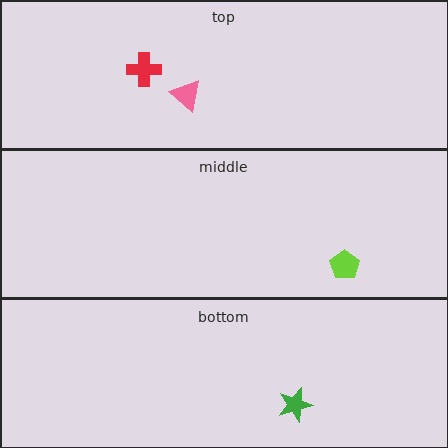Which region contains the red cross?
The top region.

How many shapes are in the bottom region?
1.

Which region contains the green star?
The bottom region.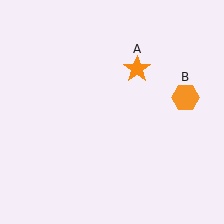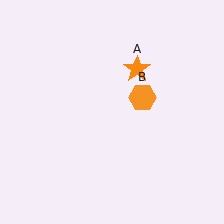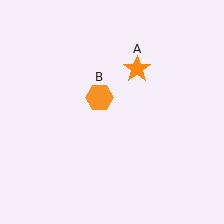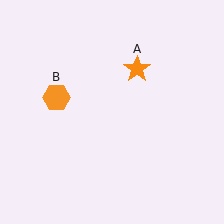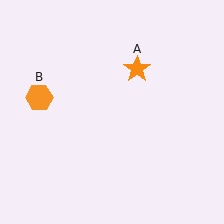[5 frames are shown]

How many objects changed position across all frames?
1 object changed position: orange hexagon (object B).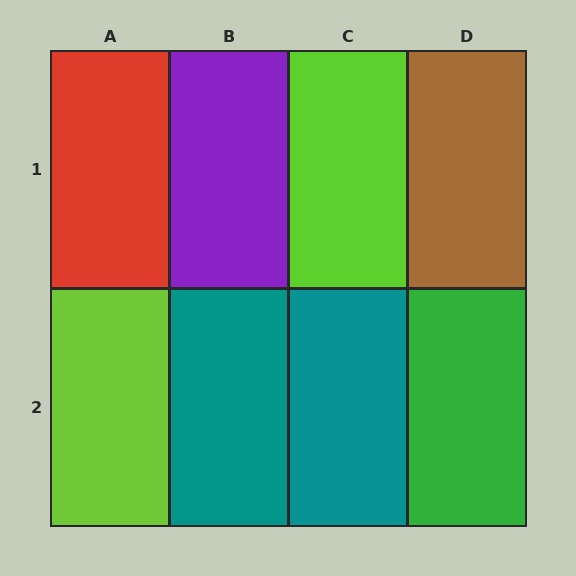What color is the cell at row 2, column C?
Teal.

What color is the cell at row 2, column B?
Teal.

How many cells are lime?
2 cells are lime.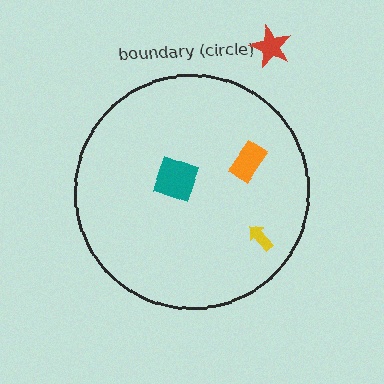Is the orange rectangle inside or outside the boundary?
Inside.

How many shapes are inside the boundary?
3 inside, 1 outside.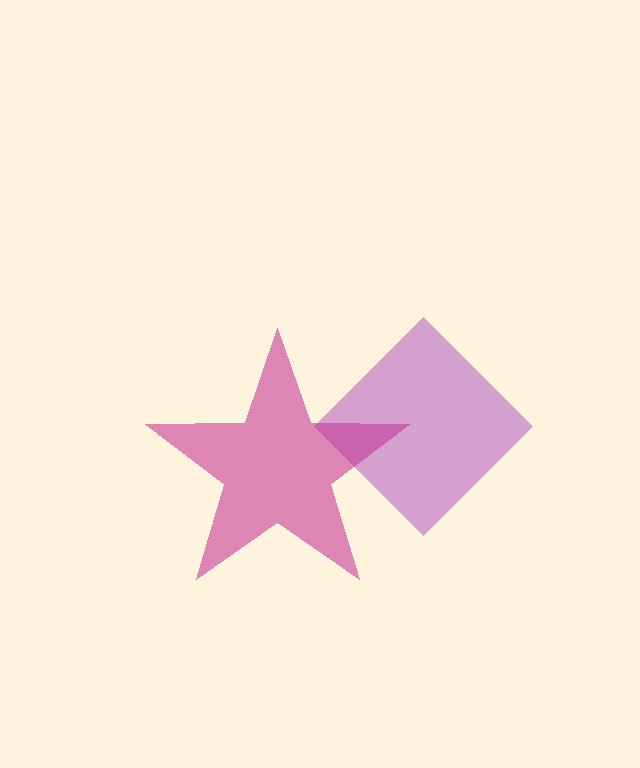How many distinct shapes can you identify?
There are 2 distinct shapes: a purple diamond, a magenta star.